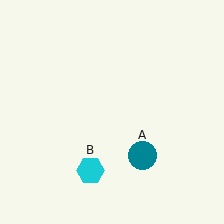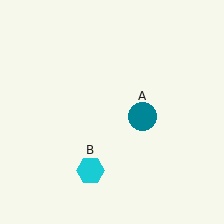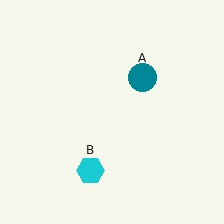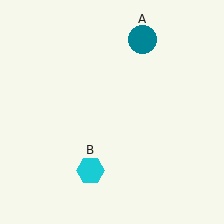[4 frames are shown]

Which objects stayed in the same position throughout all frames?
Cyan hexagon (object B) remained stationary.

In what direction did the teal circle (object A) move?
The teal circle (object A) moved up.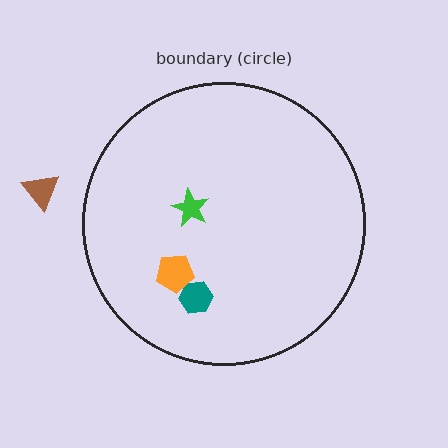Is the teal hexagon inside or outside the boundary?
Inside.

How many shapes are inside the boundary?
3 inside, 1 outside.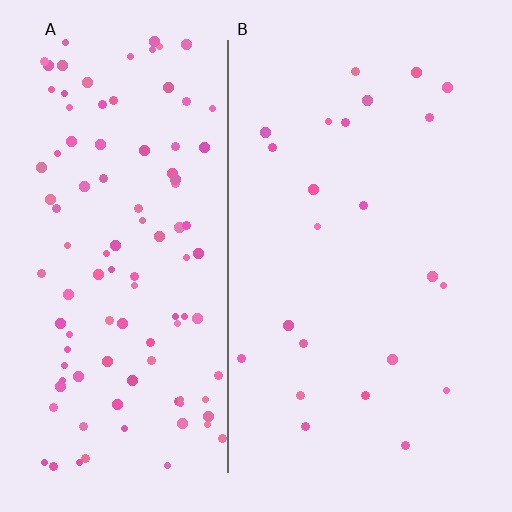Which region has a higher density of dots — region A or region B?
A (the left).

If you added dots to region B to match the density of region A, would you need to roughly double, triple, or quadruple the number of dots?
Approximately quadruple.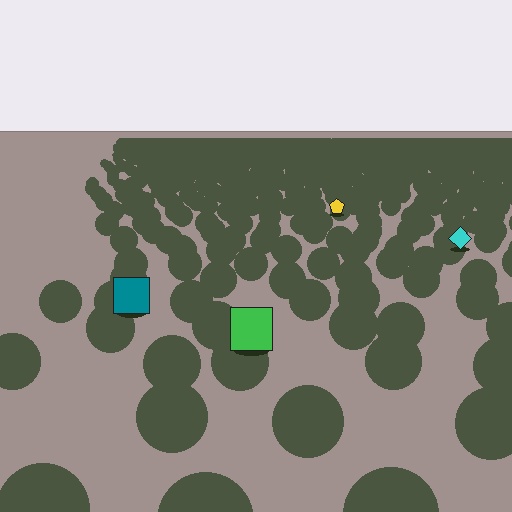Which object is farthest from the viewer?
The yellow pentagon is farthest from the viewer. It appears smaller and the ground texture around it is denser.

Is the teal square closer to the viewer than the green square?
No. The green square is closer — you can tell from the texture gradient: the ground texture is coarser near it.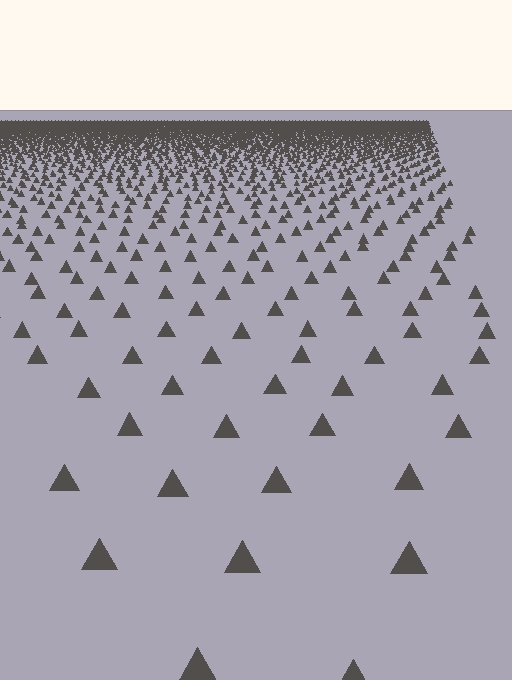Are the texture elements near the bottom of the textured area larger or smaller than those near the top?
Larger. Near the bottom, elements are closer to the viewer and appear at a bigger on-screen size.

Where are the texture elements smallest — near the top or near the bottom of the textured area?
Near the top.